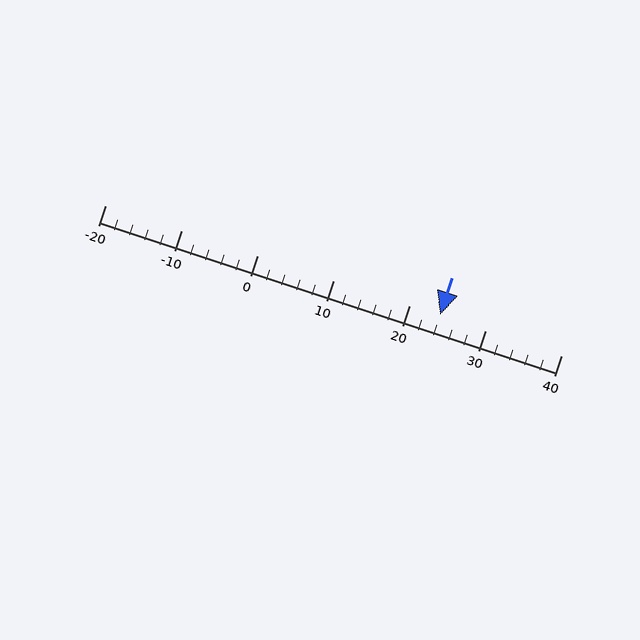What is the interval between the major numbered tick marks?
The major tick marks are spaced 10 units apart.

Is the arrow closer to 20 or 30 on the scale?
The arrow is closer to 20.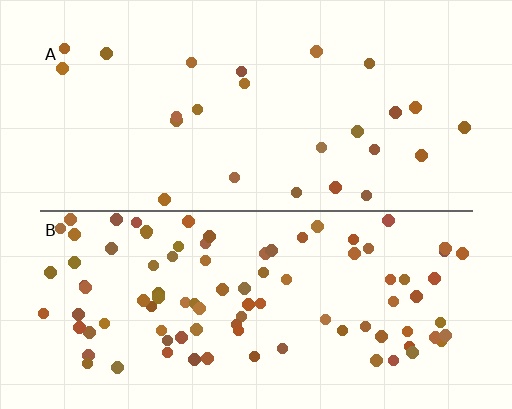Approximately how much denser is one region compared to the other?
Approximately 3.9× — region B over region A.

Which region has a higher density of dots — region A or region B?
B (the bottom).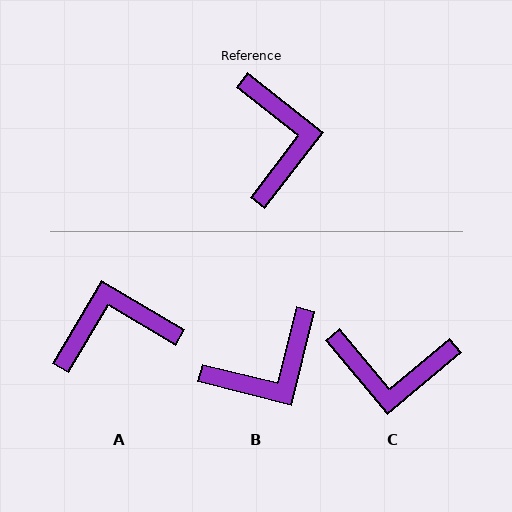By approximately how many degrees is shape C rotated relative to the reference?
Approximately 102 degrees clockwise.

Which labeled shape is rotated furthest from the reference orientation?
C, about 102 degrees away.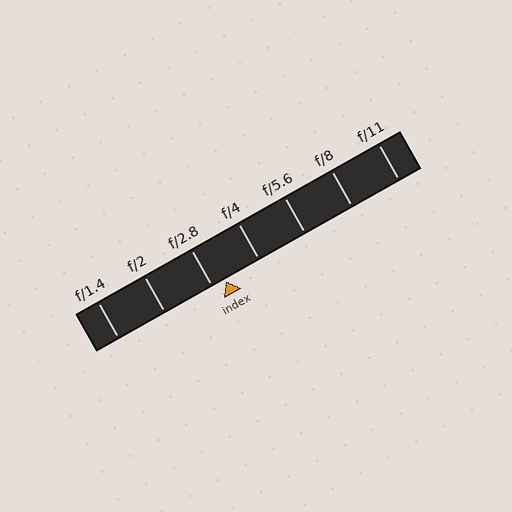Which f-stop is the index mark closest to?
The index mark is closest to f/2.8.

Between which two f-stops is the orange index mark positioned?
The index mark is between f/2.8 and f/4.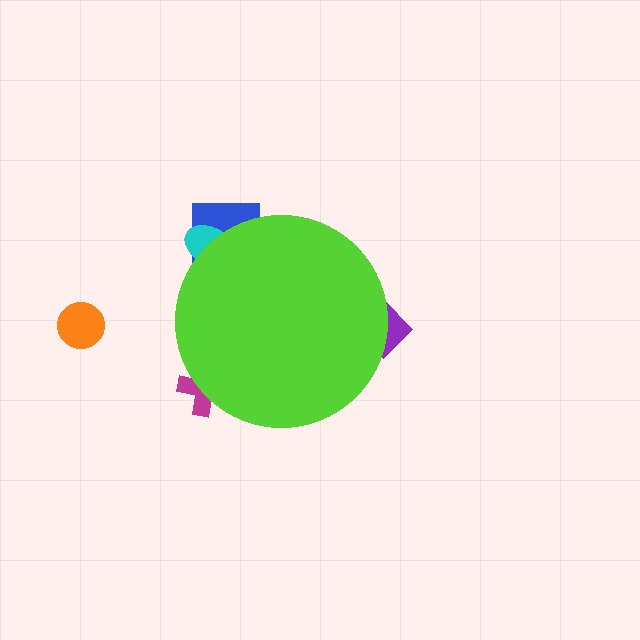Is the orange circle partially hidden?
No, the orange circle is fully visible.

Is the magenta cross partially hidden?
Yes, the magenta cross is partially hidden behind the lime circle.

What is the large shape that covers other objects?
A lime circle.